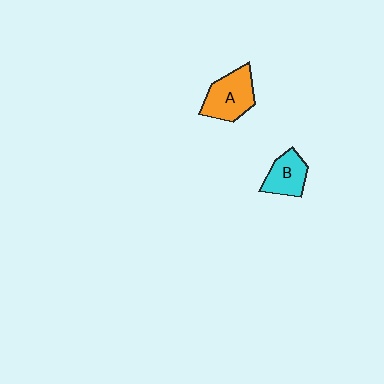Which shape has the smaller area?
Shape B (cyan).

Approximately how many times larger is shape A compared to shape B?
Approximately 1.4 times.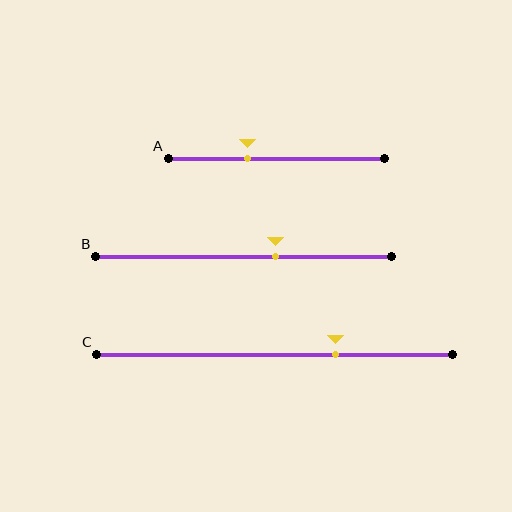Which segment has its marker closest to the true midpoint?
Segment B has its marker closest to the true midpoint.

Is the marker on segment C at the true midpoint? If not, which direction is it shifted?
No, the marker on segment C is shifted to the right by about 17% of the segment length.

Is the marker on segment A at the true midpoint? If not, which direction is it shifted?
No, the marker on segment A is shifted to the left by about 13% of the segment length.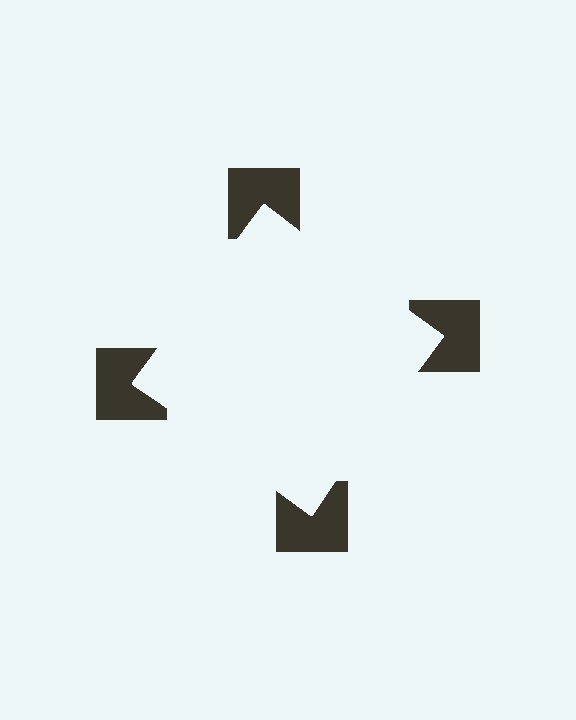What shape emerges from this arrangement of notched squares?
An illusory square — its edges are inferred from the aligned wedge cuts in the notched squares, not physically drawn.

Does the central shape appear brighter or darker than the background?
It typically appears slightly brighter than the background, even though no actual brightness change is drawn.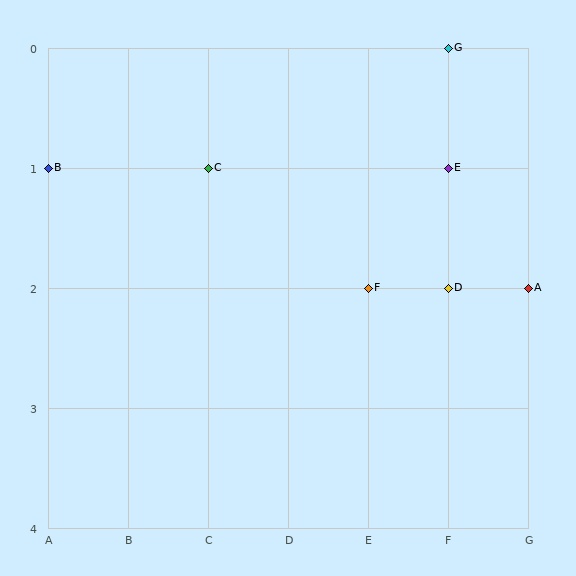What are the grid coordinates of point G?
Point G is at grid coordinates (F, 0).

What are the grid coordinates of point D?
Point D is at grid coordinates (F, 2).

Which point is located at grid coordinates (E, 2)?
Point F is at (E, 2).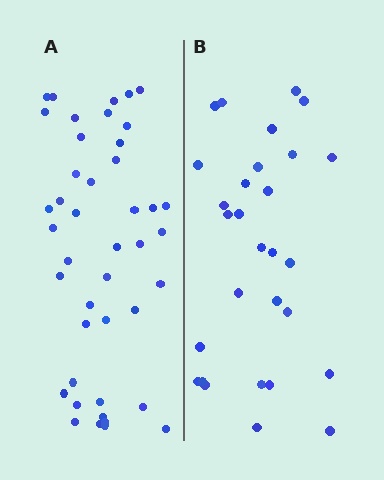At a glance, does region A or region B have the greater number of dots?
Region A (the left region) has more dots.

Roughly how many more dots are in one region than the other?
Region A has approximately 15 more dots than region B.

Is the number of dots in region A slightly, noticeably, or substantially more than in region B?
Region A has substantially more. The ratio is roughly 1.5 to 1.